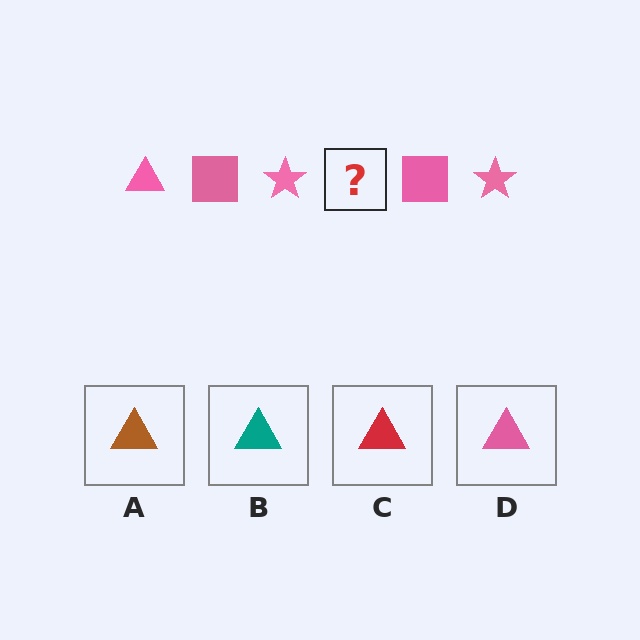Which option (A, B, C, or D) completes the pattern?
D.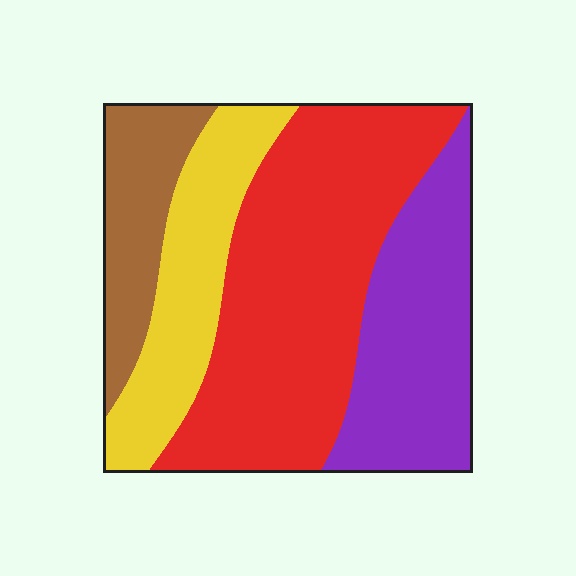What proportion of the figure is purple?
Purple takes up about one quarter (1/4) of the figure.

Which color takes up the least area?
Brown, at roughly 15%.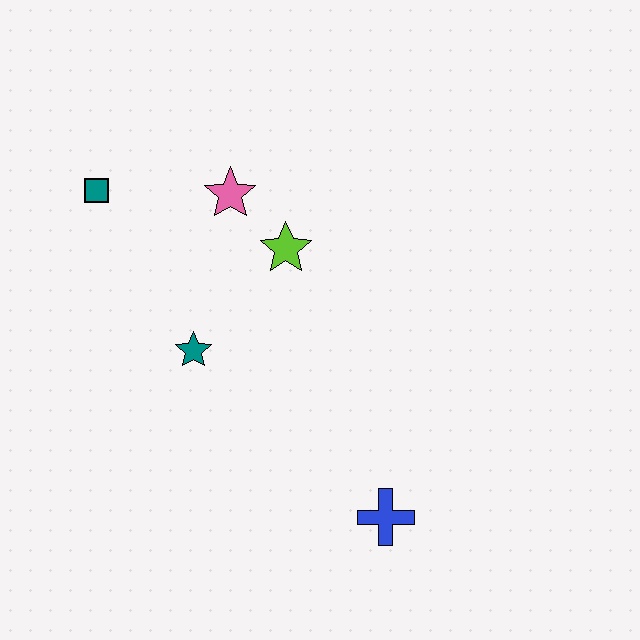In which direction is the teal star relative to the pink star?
The teal star is below the pink star.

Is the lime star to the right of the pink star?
Yes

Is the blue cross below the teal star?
Yes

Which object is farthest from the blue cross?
The teal square is farthest from the blue cross.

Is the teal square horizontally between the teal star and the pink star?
No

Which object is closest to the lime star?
The pink star is closest to the lime star.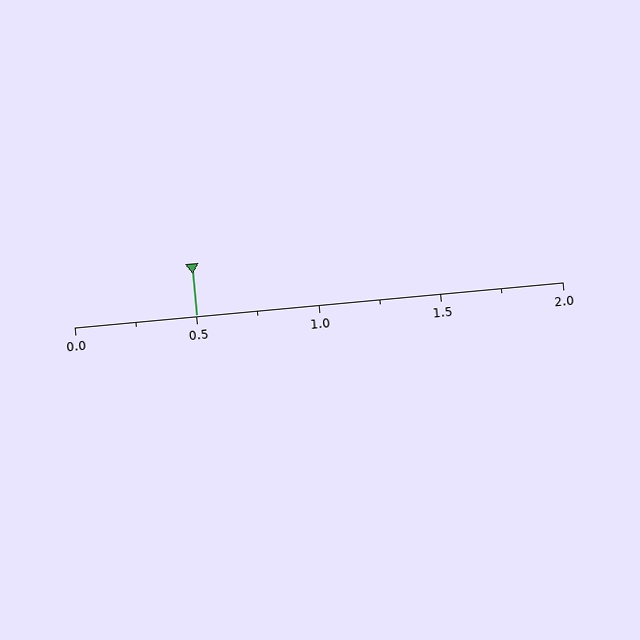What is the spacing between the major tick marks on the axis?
The major ticks are spaced 0.5 apart.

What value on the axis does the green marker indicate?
The marker indicates approximately 0.5.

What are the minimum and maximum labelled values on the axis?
The axis runs from 0.0 to 2.0.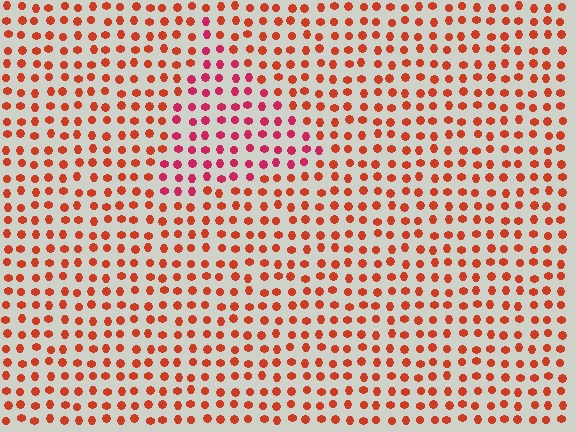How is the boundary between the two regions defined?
The boundary is defined purely by a slight shift in hue (about 30 degrees). Spacing, size, and orientation are identical on both sides.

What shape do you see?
I see a triangle.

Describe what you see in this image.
The image is filled with small red elements in a uniform arrangement. A triangle-shaped region is visible where the elements are tinted to a slightly different hue, forming a subtle color boundary.